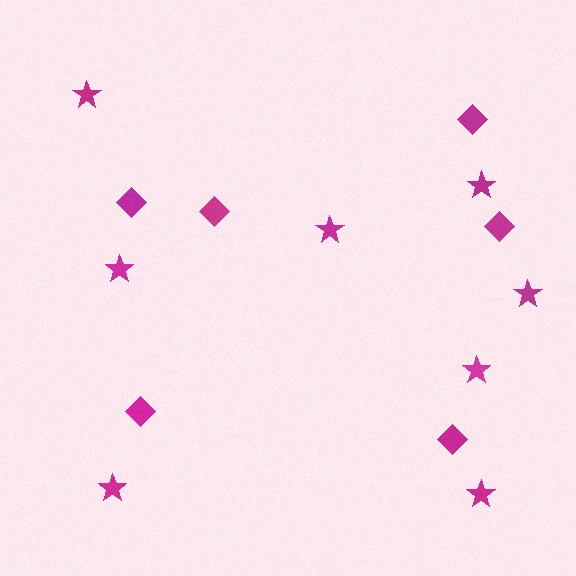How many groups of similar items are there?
There are 2 groups: one group of diamonds (6) and one group of stars (8).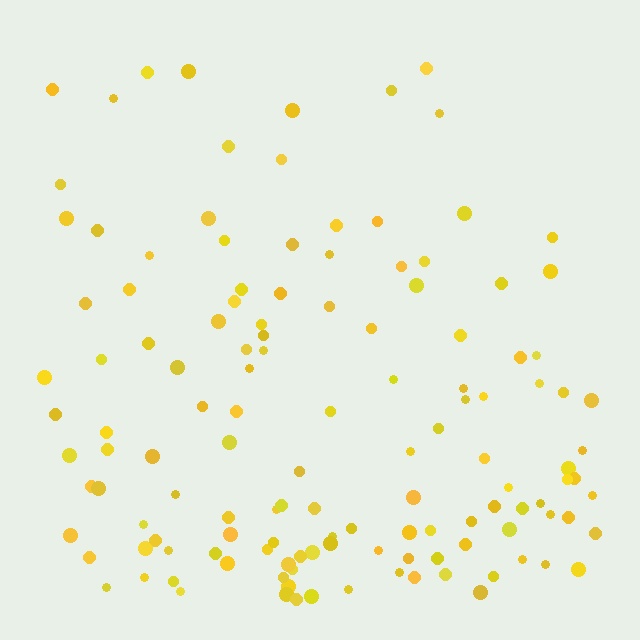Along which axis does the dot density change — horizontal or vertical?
Vertical.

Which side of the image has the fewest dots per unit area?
The top.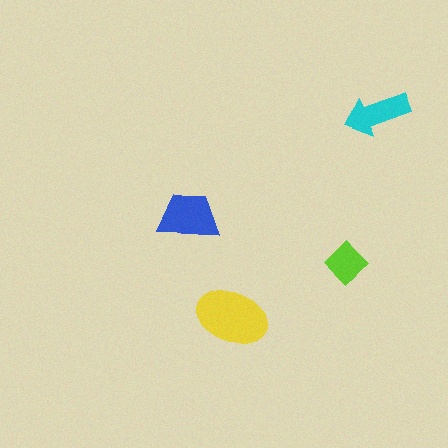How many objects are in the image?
There are 4 objects in the image.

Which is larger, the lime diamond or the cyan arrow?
The cyan arrow.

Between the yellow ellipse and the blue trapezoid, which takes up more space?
The yellow ellipse.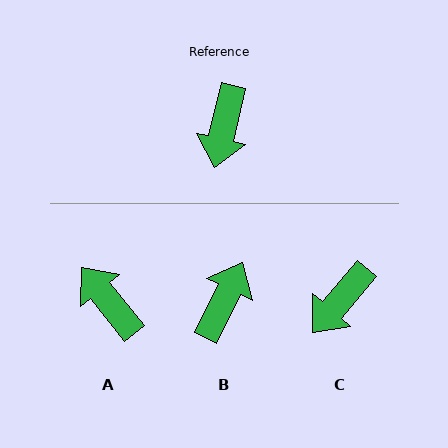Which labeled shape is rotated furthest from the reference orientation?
B, about 167 degrees away.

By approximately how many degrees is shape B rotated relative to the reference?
Approximately 167 degrees counter-clockwise.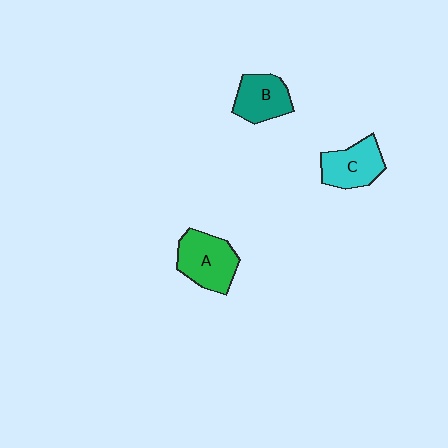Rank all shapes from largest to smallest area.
From largest to smallest: A (green), C (cyan), B (teal).